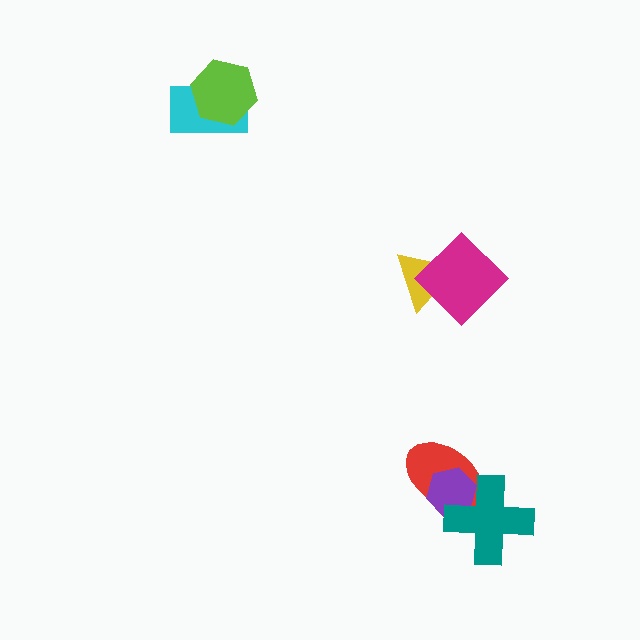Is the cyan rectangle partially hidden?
Yes, it is partially covered by another shape.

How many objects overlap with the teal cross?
2 objects overlap with the teal cross.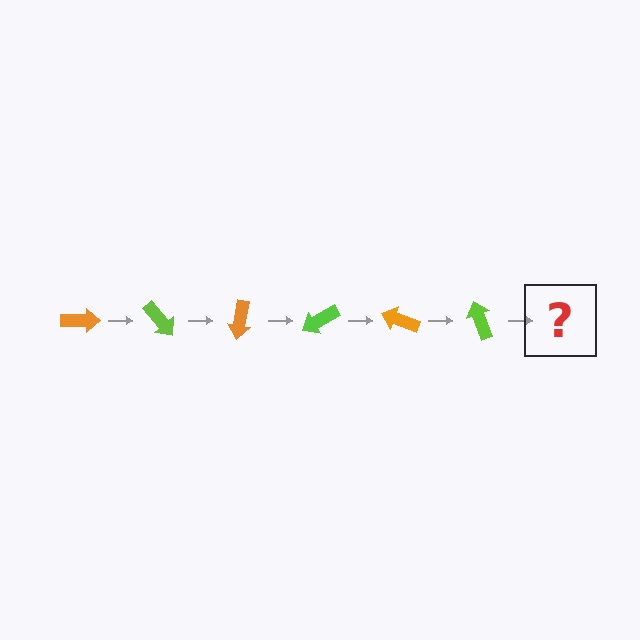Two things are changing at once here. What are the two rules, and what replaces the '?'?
The two rules are that it rotates 50 degrees each step and the color cycles through orange and lime. The '?' should be an orange arrow, rotated 300 degrees from the start.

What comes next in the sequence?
The next element should be an orange arrow, rotated 300 degrees from the start.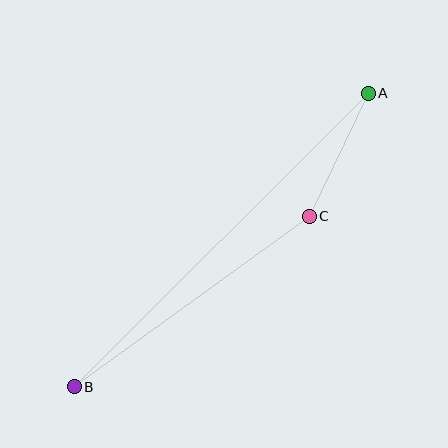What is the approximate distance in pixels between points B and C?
The distance between B and C is approximately 290 pixels.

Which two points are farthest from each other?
Points A and B are farthest from each other.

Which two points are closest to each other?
Points A and C are closest to each other.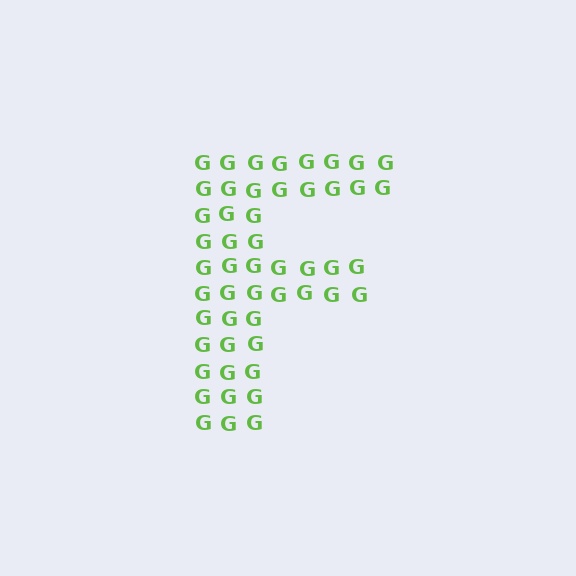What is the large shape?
The large shape is the letter F.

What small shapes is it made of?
It is made of small letter G's.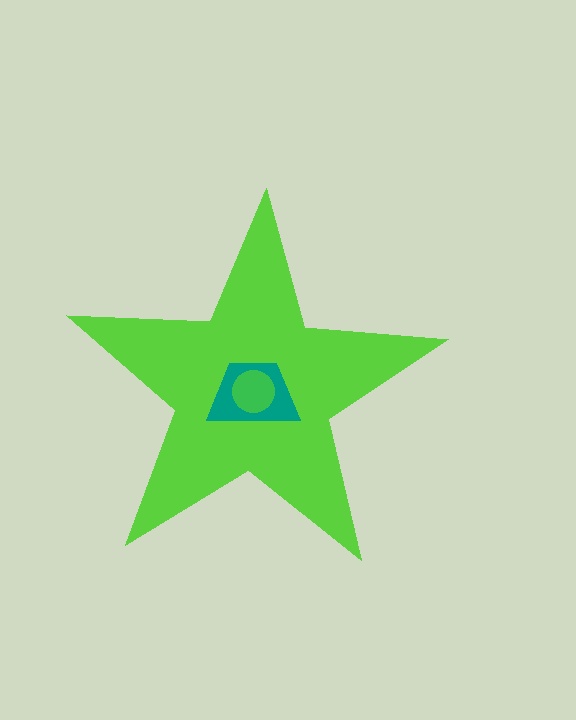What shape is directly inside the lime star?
The teal trapezoid.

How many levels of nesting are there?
3.